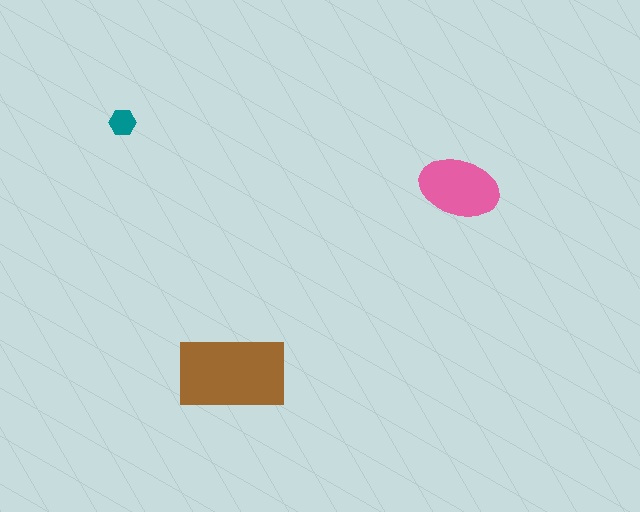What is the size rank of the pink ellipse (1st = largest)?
2nd.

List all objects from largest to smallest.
The brown rectangle, the pink ellipse, the teal hexagon.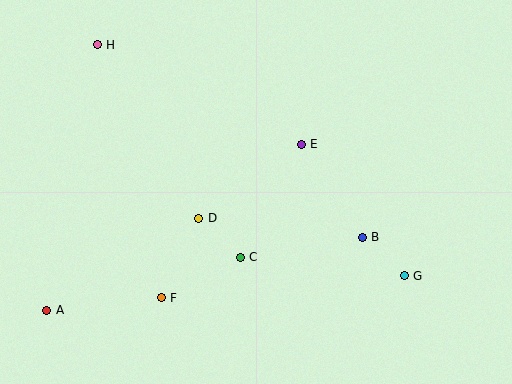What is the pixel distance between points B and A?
The distance between B and A is 324 pixels.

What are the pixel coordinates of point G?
Point G is at (404, 276).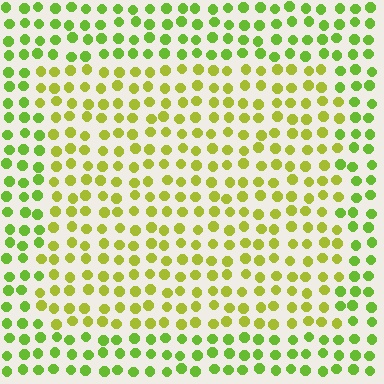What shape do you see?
I see a rectangle.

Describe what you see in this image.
The image is filled with small lime elements in a uniform arrangement. A rectangle-shaped region is visible where the elements are tinted to a slightly different hue, forming a subtle color boundary.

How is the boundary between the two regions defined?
The boundary is defined purely by a slight shift in hue (about 26 degrees). Spacing, size, and orientation are identical on both sides.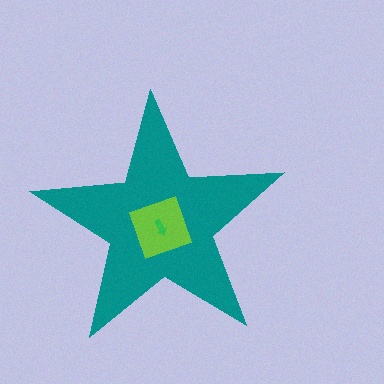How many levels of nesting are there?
3.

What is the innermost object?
The green arrow.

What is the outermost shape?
The teal star.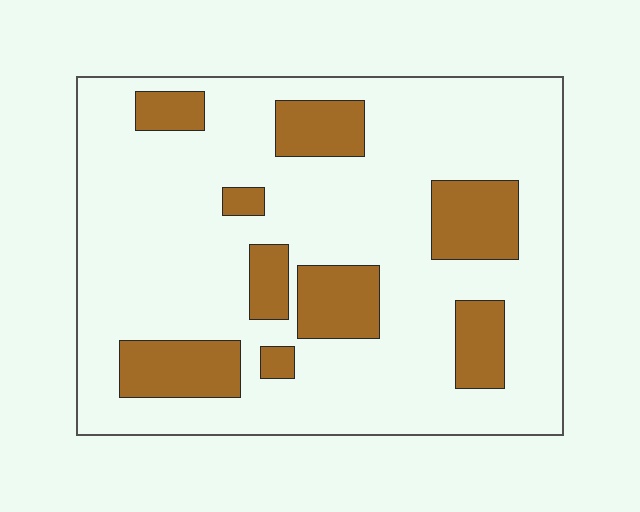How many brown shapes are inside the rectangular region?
9.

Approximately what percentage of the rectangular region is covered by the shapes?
Approximately 20%.